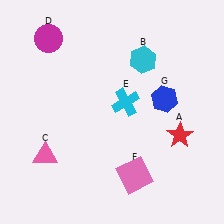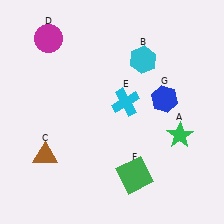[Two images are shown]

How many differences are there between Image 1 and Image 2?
There are 3 differences between the two images.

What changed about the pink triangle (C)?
In Image 1, C is pink. In Image 2, it changed to brown.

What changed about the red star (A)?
In Image 1, A is red. In Image 2, it changed to green.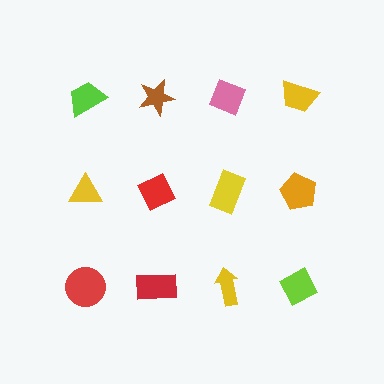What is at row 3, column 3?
A yellow arrow.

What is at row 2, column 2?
A red diamond.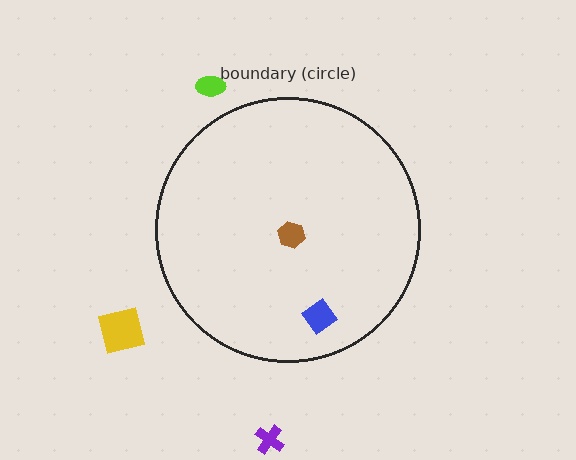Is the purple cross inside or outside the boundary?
Outside.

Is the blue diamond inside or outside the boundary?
Inside.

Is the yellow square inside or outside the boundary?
Outside.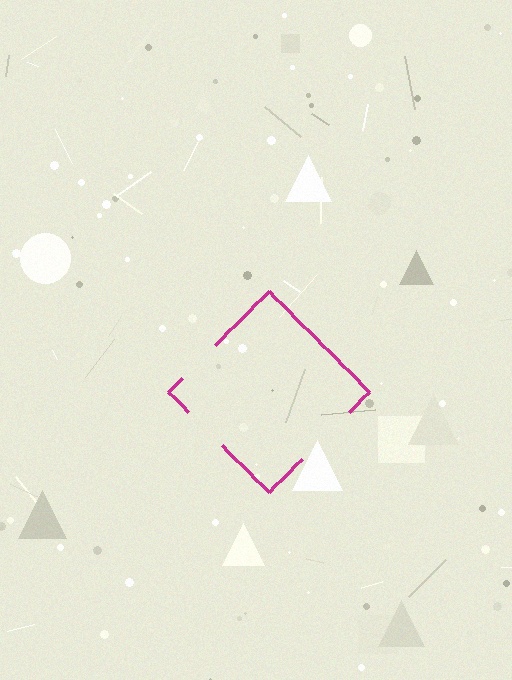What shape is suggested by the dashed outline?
The dashed outline suggests a diamond.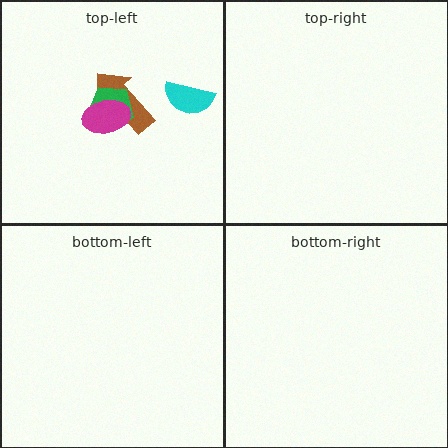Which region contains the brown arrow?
The top-left region.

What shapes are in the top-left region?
The brown arrow, the cyan semicircle, the green pentagon, the magenta ellipse.